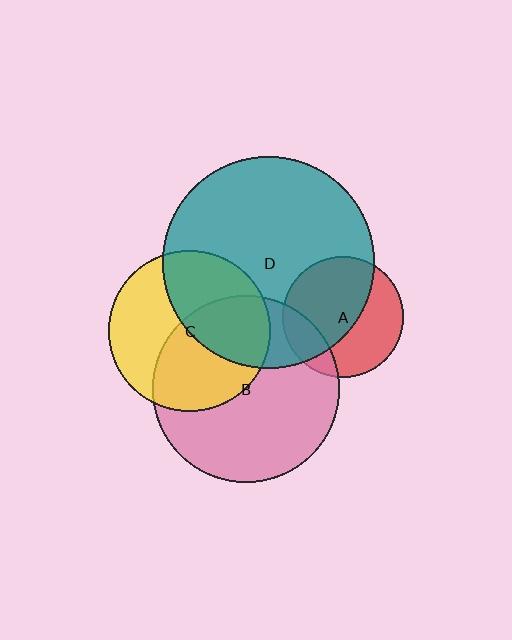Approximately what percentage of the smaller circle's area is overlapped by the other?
Approximately 25%.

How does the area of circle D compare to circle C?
Approximately 1.7 times.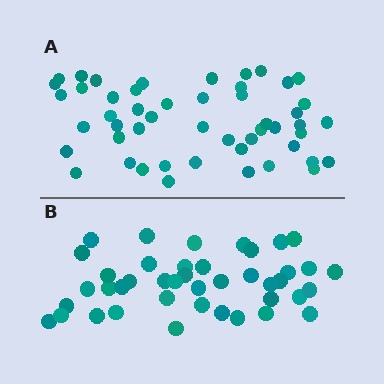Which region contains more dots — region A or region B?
Region A (the top region) has more dots.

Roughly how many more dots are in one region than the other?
Region A has roughly 8 or so more dots than region B.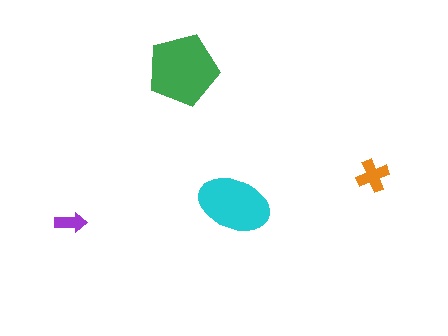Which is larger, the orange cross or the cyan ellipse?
The cyan ellipse.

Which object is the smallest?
The purple arrow.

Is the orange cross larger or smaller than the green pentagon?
Smaller.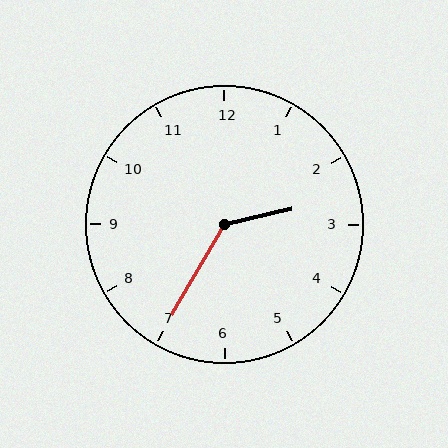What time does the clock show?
2:35.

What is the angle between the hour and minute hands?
Approximately 132 degrees.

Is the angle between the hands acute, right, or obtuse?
It is obtuse.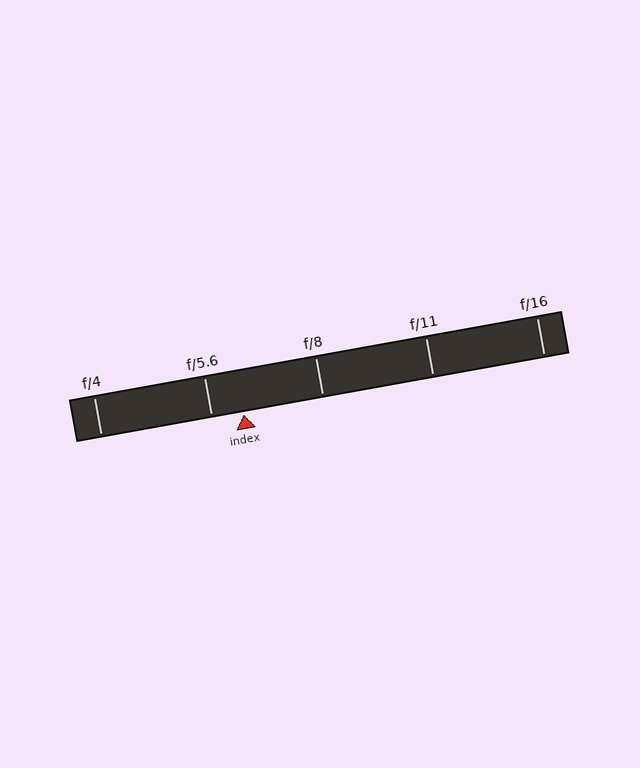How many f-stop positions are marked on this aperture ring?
There are 5 f-stop positions marked.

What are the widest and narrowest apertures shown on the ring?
The widest aperture shown is f/4 and the narrowest is f/16.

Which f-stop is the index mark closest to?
The index mark is closest to f/5.6.